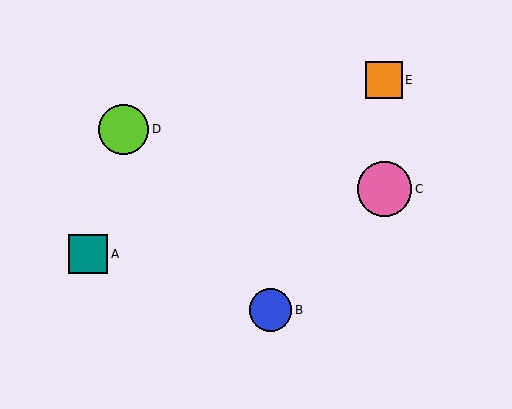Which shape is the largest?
The pink circle (labeled C) is the largest.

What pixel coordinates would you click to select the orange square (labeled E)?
Click at (384, 80) to select the orange square E.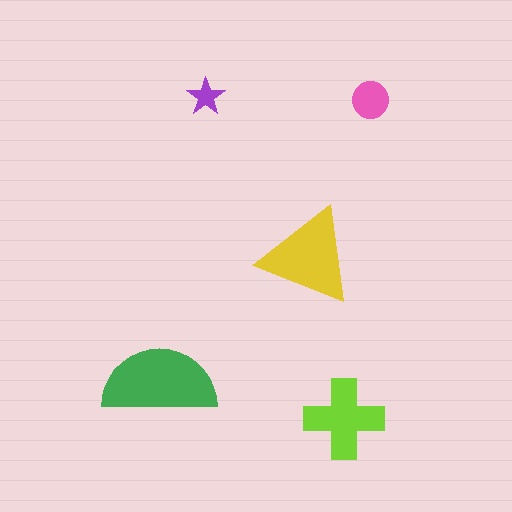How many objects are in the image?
There are 5 objects in the image.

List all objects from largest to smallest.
The green semicircle, the yellow triangle, the lime cross, the pink circle, the purple star.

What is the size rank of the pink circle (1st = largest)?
4th.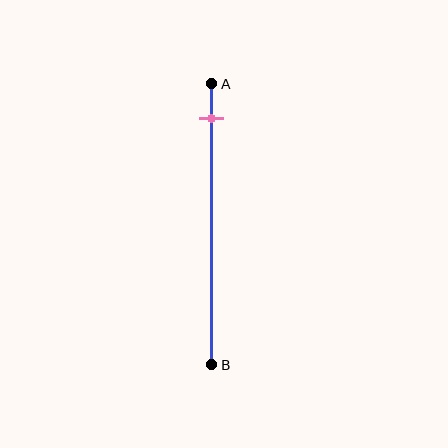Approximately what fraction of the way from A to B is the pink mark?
The pink mark is approximately 10% of the way from A to B.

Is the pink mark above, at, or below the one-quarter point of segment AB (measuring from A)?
The pink mark is above the one-quarter point of segment AB.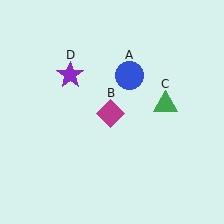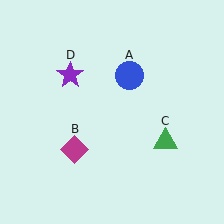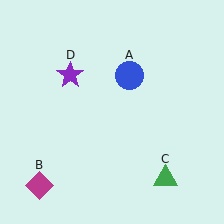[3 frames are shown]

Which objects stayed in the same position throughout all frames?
Blue circle (object A) and purple star (object D) remained stationary.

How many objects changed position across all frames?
2 objects changed position: magenta diamond (object B), green triangle (object C).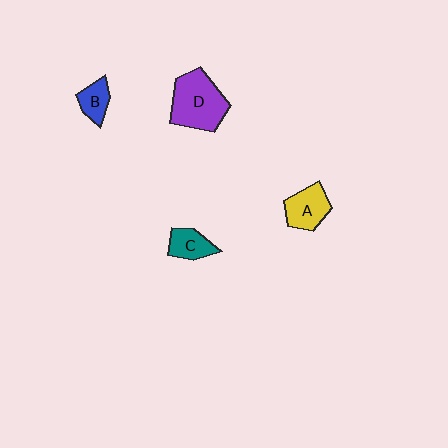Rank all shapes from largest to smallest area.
From largest to smallest: D (purple), A (yellow), C (teal), B (blue).